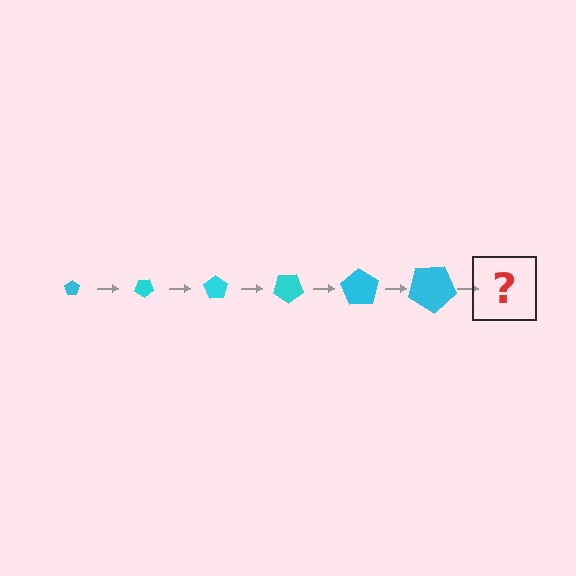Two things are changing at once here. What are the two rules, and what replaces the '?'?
The two rules are that the pentagon grows larger each step and it rotates 35 degrees each step. The '?' should be a pentagon, larger than the previous one and rotated 210 degrees from the start.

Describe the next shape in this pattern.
It should be a pentagon, larger than the previous one and rotated 210 degrees from the start.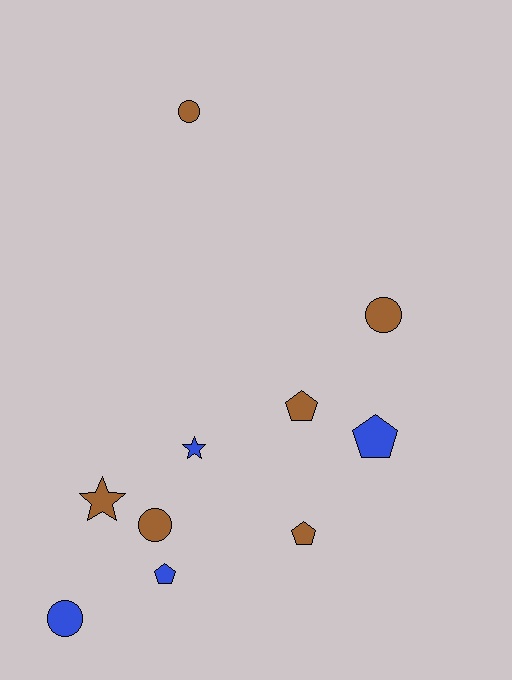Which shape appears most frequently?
Circle, with 4 objects.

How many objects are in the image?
There are 10 objects.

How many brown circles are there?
There are 3 brown circles.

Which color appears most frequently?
Brown, with 6 objects.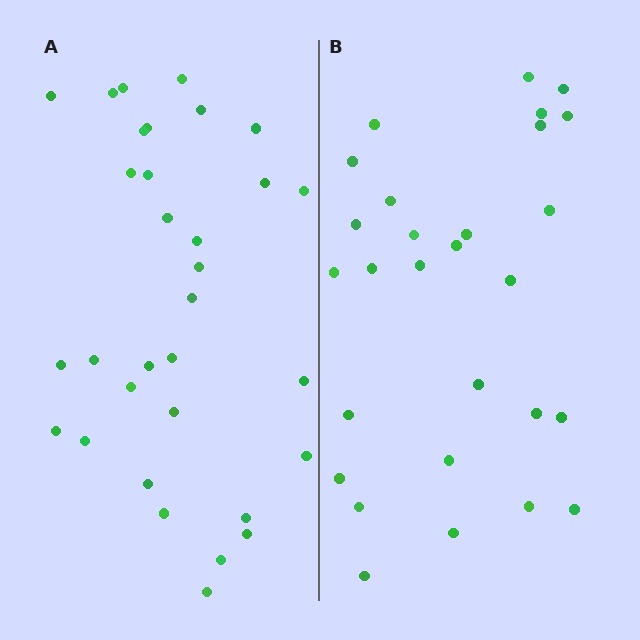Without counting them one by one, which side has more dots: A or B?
Region A (the left region) has more dots.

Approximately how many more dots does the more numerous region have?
Region A has about 4 more dots than region B.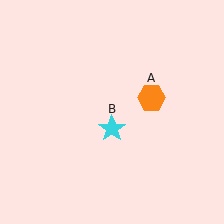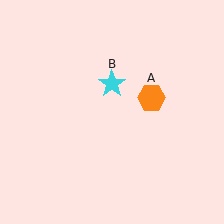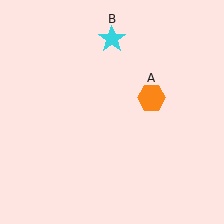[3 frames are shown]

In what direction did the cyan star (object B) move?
The cyan star (object B) moved up.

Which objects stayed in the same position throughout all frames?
Orange hexagon (object A) remained stationary.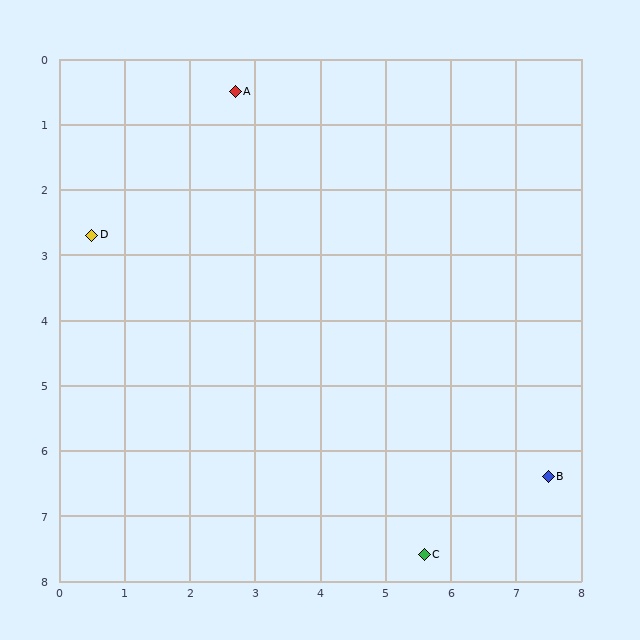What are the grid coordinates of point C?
Point C is at approximately (5.6, 7.6).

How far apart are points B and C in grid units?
Points B and C are about 2.2 grid units apart.